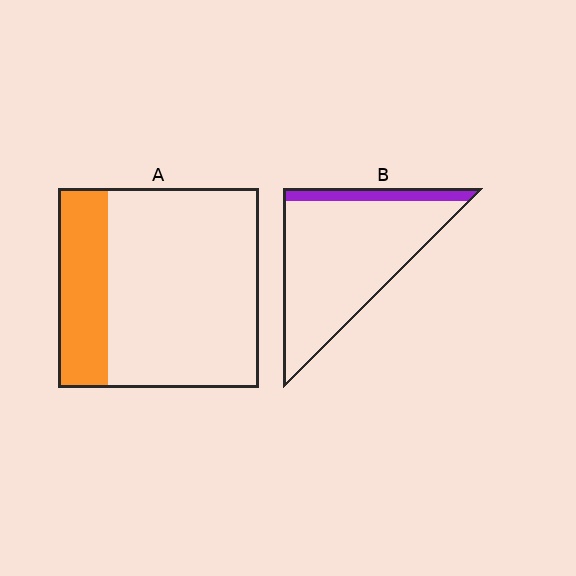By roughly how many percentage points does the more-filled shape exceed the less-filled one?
By roughly 10 percentage points (A over B).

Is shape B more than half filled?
No.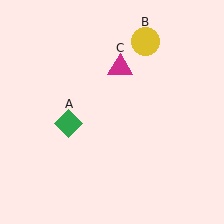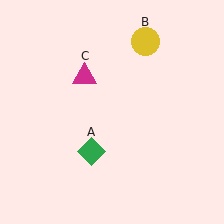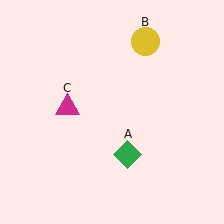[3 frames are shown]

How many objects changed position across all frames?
2 objects changed position: green diamond (object A), magenta triangle (object C).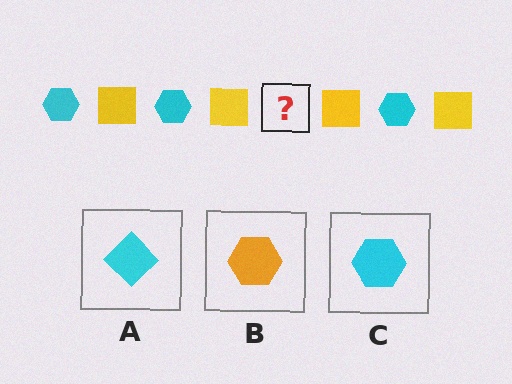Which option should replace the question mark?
Option C.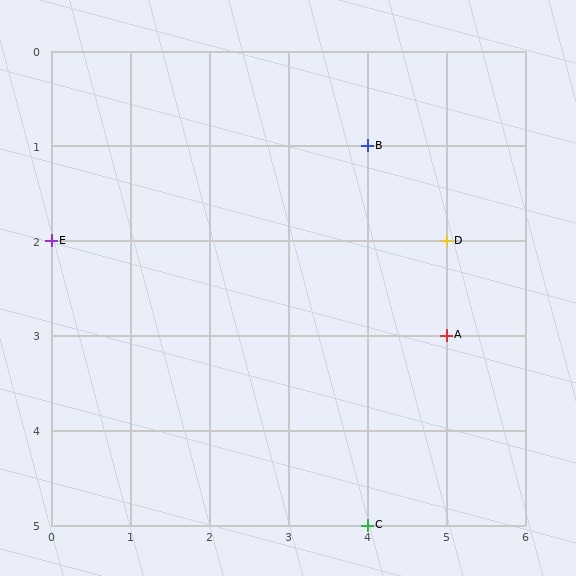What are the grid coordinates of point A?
Point A is at grid coordinates (5, 3).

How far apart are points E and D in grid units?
Points E and D are 5 columns apart.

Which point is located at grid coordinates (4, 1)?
Point B is at (4, 1).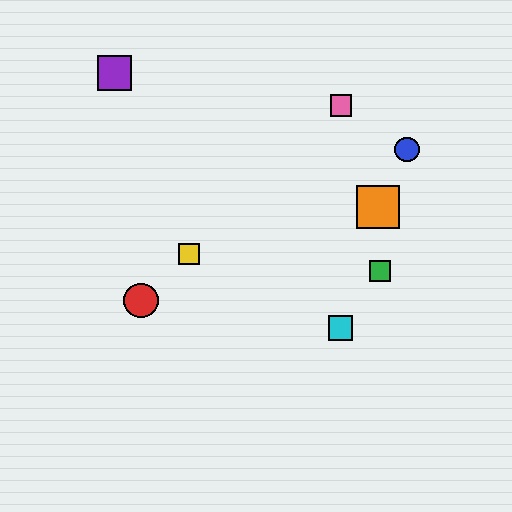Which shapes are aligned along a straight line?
The red circle, the yellow square, the pink square are aligned along a straight line.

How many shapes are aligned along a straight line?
3 shapes (the red circle, the yellow square, the pink square) are aligned along a straight line.